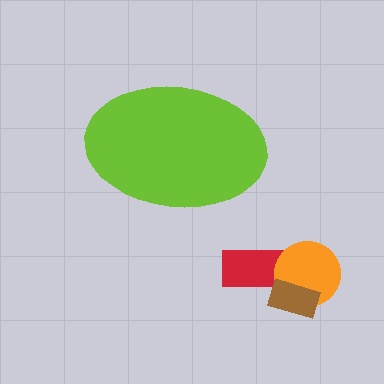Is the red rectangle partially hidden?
No, the red rectangle is fully visible.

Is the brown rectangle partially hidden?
No, the brown rectangle is fully visible.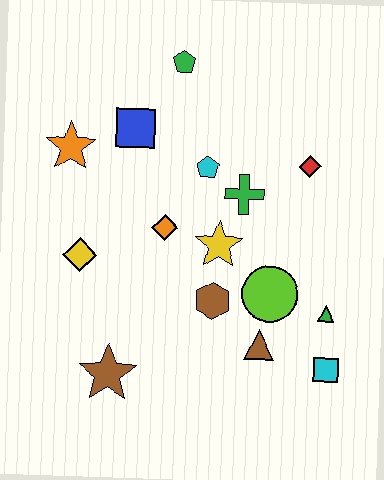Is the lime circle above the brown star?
Yes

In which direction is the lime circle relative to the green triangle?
The lime circle is to the left of the green triangle.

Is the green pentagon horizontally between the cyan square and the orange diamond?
Yes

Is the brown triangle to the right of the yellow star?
Yes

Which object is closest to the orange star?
The blue square is closest to the orange star.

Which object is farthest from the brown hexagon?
The green pentagon is farthest from the brown hexagon.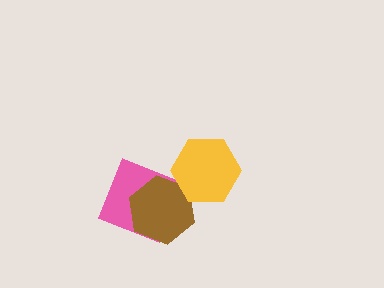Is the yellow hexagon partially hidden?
No, no other shape covers it.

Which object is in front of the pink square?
The brown hexagon is in front of the pink square.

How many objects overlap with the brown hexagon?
2 objects overlap with the brown hexagon.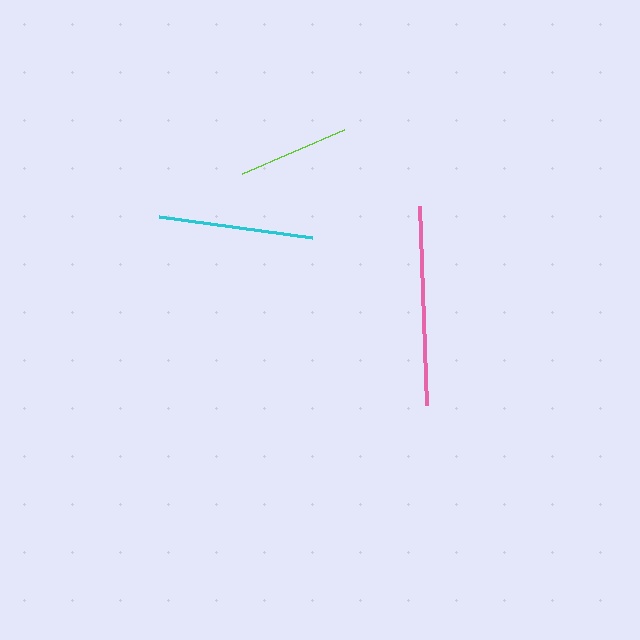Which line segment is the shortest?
The lime line is the shortest at approximately 111 pixels.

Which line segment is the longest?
The pink line is the longest at approximately 199 pixels.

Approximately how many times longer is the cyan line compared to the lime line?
The cyan line is approximately 1.4 times the length of the lime line.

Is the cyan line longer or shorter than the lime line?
The cyan line is longer than the lime line.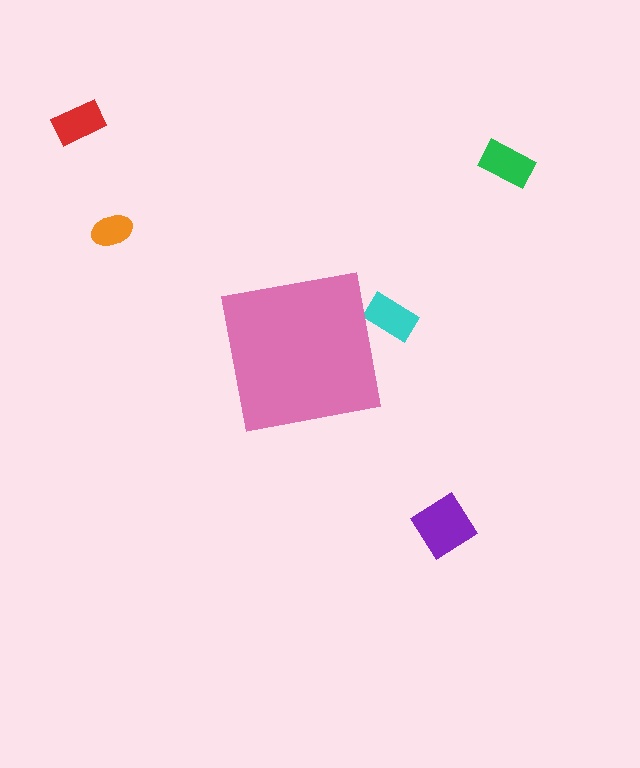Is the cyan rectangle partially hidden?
Yes, the cyan rectangle is partially hidden behind the pink square.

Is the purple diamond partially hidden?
No, the purple diamond is fully visible.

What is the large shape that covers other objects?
A pink square.